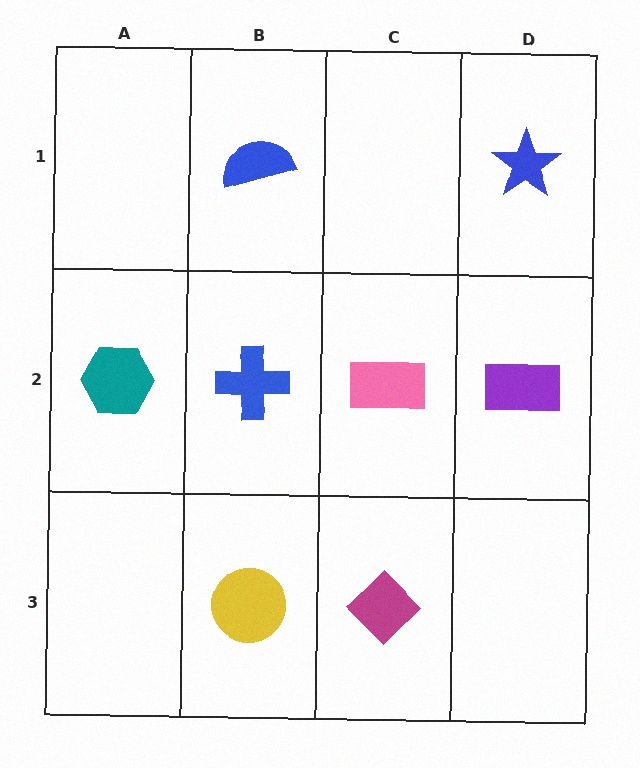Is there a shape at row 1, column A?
No, that cell is empty.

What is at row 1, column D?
A blue star.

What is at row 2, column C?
A pink rectangle.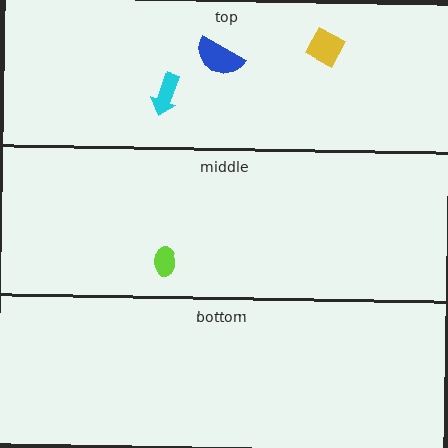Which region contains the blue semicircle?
The top region.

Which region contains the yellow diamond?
The top region.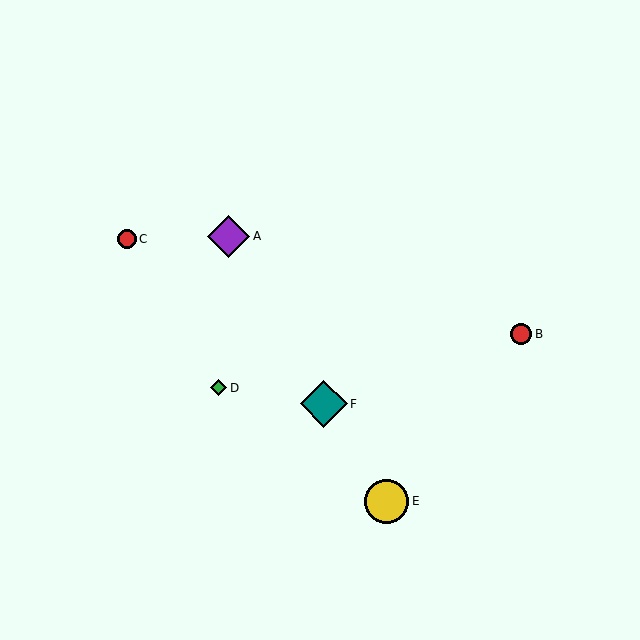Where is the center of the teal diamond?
The center of the teal diamond is at (324, 404).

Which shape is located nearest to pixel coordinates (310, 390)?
The teal diamond (labeled F) at (324, 404) is nearest to that location.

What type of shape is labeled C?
Shape C is a red circle.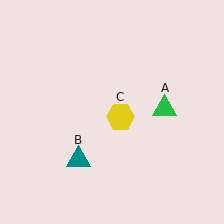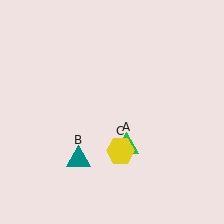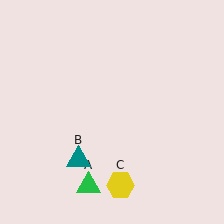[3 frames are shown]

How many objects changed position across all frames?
2 objects changed position: green triangle (object A), yellow hexagon (object C).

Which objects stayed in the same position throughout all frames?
Teal triangle (object B) remained stationary.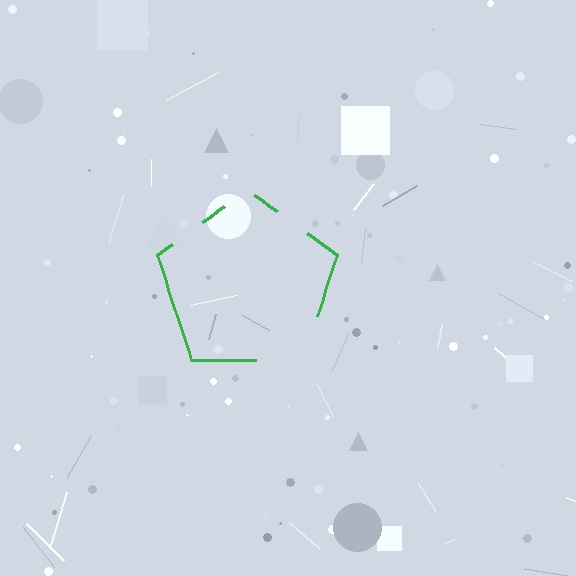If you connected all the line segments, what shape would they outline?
They would outline a pentagon.